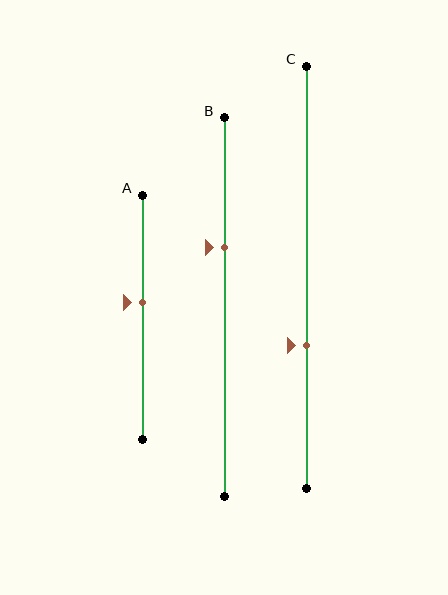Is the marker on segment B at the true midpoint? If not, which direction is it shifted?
No, the marker on segment B is shifted upward by about 16% of the segment length.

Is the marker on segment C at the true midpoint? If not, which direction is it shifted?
No, the marker on segment C is shifted downward by about 16% of the segment length.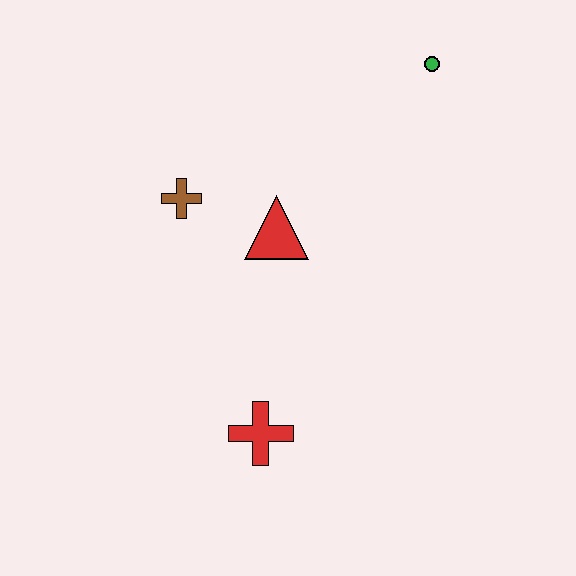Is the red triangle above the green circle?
No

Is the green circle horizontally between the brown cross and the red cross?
No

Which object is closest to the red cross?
The red triangle is closest to the red cross.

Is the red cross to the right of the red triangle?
No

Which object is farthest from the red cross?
The green circle is farthest from the red cross.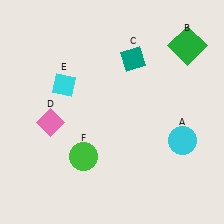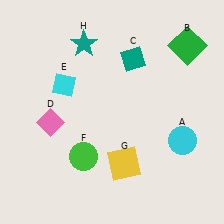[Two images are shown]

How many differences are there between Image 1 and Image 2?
There are 2 differences between the two images.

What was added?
A yellow square (G), a teal star (H) were added in Image 2.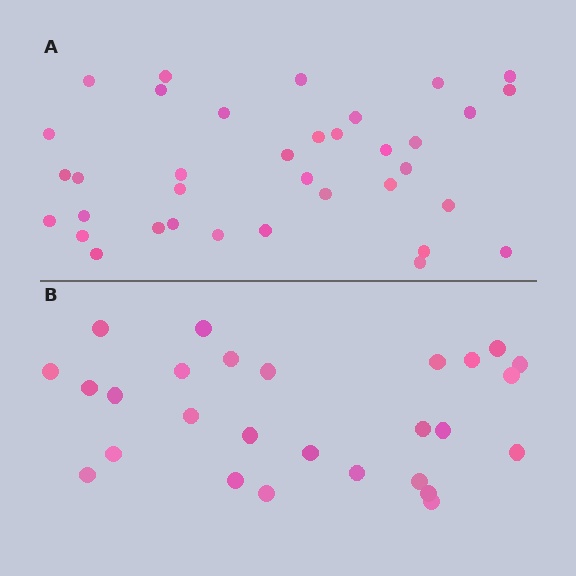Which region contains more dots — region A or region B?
Region A (the top region) has more dots.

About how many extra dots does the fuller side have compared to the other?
Region A has roughly 8 or so more dots than region B.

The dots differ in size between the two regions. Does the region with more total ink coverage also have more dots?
No. Region B has more total ink coverage because its dots are larger, but region A actually contains more individual dots. Total area can be misleading — the number of items is what matters here.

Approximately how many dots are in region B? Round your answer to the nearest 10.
About 30 dots. (The exact count is 27, which rounds to 30.)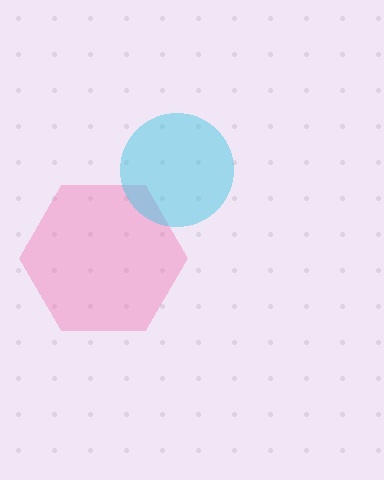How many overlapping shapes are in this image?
There are 2 overlapping shapes in the image.